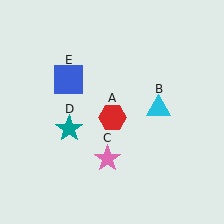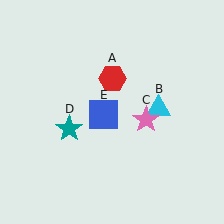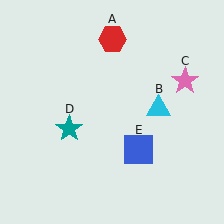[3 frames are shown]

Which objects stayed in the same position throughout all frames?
Cyan triangle (object B) and teal star (object D) remained stationary.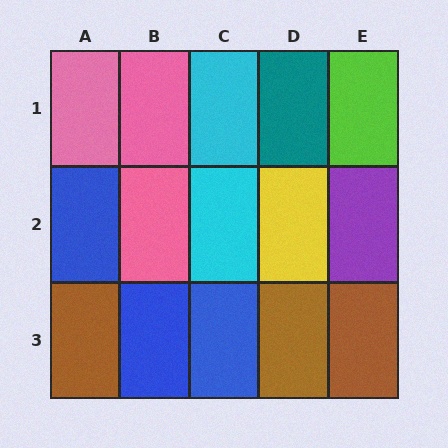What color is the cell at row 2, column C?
Cyan.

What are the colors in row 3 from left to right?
Brown, blue, blue, brown, brown.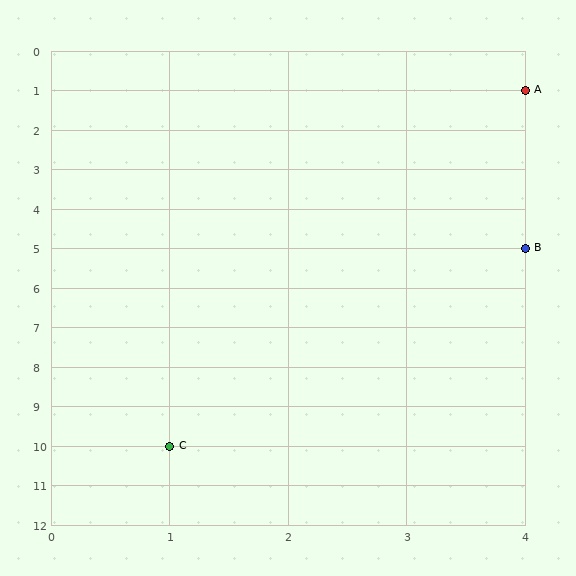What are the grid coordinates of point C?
Point C is at grid coordinates (1, 10).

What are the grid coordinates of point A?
Point A is at grid coordinates (4, 1).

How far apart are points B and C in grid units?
Points B and C are 3 columns and 5 rows apart (about 5.8 grid units diagonally).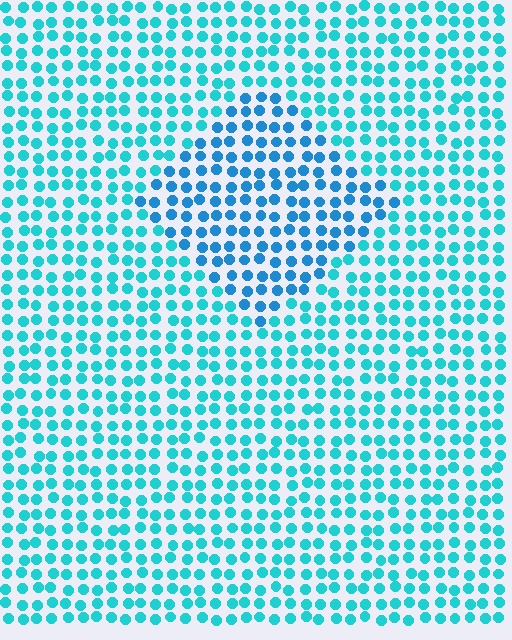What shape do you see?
I see a diamond.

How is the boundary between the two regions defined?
The boundary is defined purely by a slight shift in hue (about 23 degrees). Spacing, size, and orientation are identical on both sides.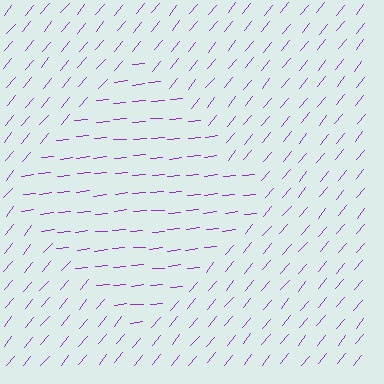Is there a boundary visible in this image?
Yes, there is a texture boundary formed by a change in line orientation.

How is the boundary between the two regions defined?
The boundary is defined purely by a change in line orientation (approximately 45 degrees difference). All lines are the same color and thickness.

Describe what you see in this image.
The image is filled with small purple line segments. A diamond region in the image has lines oriented differently from the surrounding lines, creating a visible texture boundary.